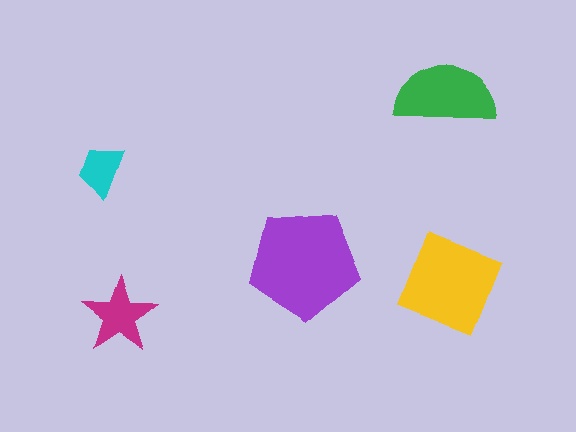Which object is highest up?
The green semicircle is topmost.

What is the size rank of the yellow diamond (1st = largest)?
2nd.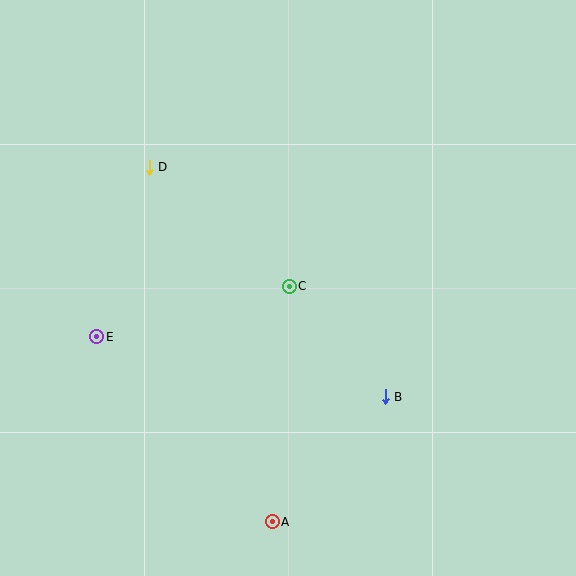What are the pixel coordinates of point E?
Point E is at (97, 337).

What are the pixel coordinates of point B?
Point B is at (385, 397).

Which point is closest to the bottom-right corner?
Point B is closest to the bottom-right corner.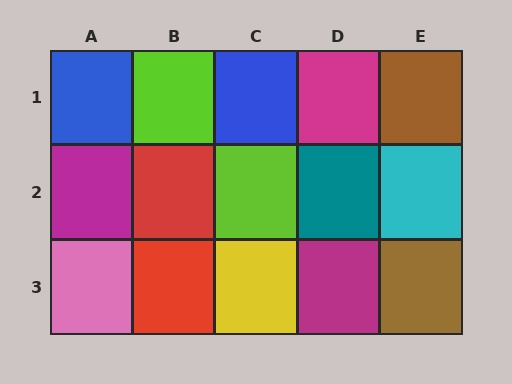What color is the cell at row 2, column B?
Red.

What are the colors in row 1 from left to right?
Blue, lime, blue, magenta, brown.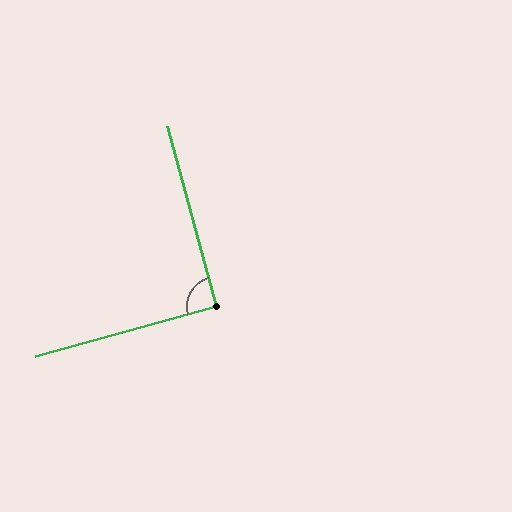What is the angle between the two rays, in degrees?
Approximately 90 degrees.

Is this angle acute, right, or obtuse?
It is approximately a right angle.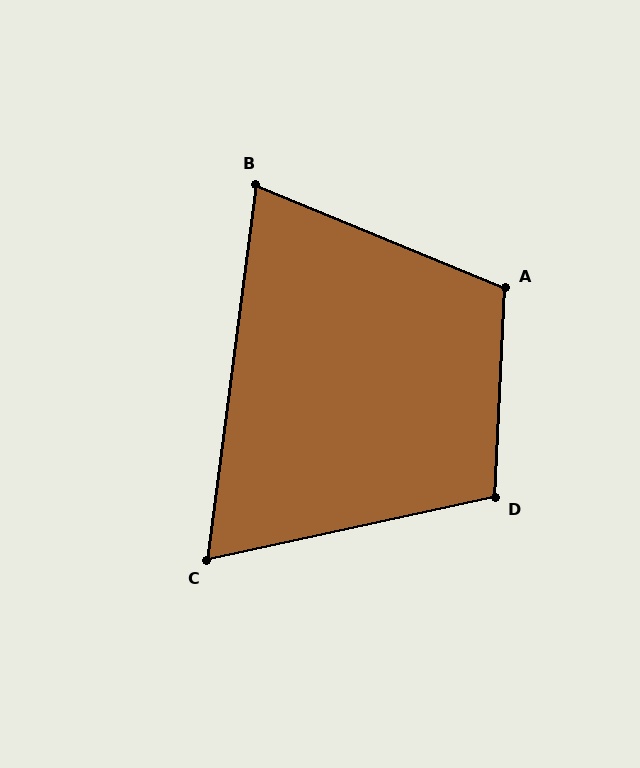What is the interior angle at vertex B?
Approximately 75 degrees (acute).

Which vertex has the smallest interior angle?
C, at approximately 70 degrees.